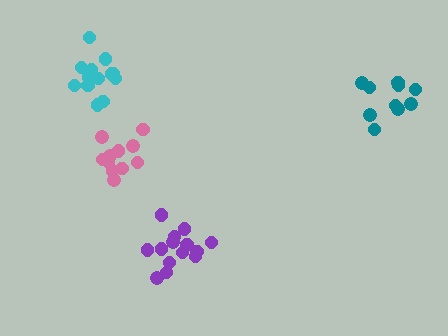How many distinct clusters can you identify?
There are 4 distinct clusters.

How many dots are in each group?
Group 1: 14 dots, Group 2: 14 dots, Group 3: 10 dots, Group 4: 11 dots (49 total).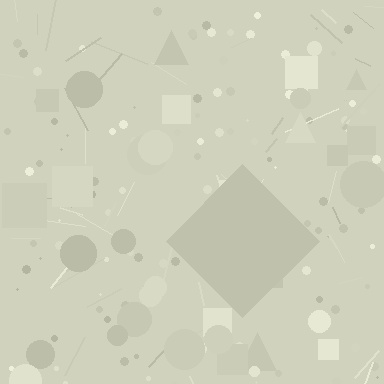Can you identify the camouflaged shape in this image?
The camouflaged shape is a diamond.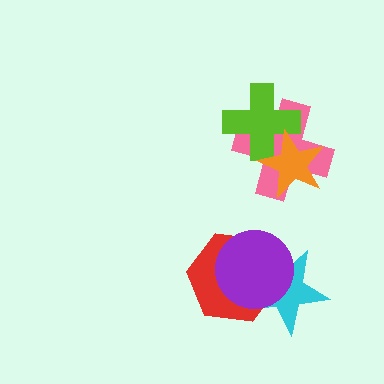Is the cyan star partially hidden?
Yes, it is partially covered by another shape.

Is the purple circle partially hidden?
No, no other shape covers it.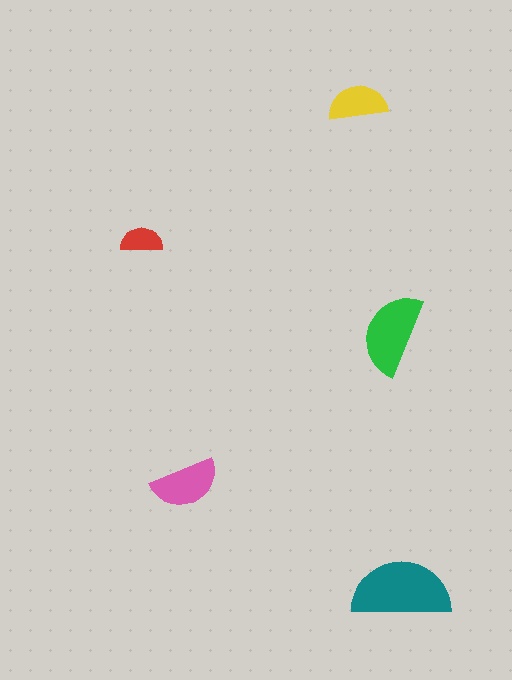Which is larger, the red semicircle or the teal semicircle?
The teal one.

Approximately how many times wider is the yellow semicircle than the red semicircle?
About 1.5 times wider.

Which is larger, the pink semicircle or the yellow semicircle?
The pink one.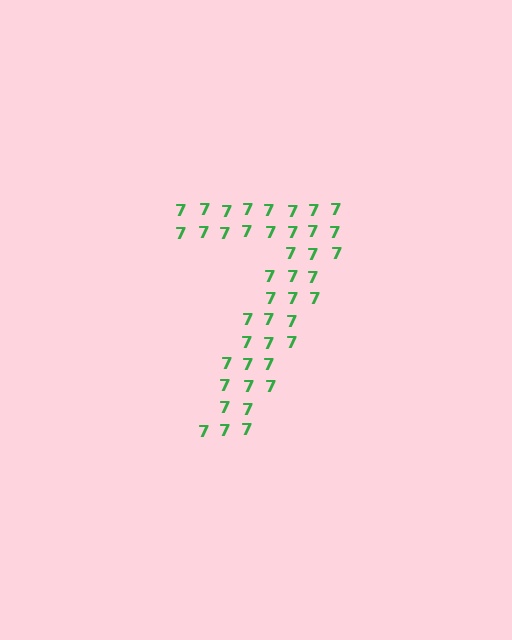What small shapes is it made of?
It is made of small digit 7's.